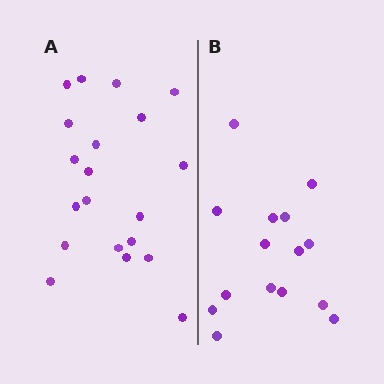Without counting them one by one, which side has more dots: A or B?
Region A (the left region) has more dots.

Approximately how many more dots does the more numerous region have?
Region A has about 5 more dots than region B.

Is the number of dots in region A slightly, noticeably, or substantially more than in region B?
Region A has noticeably more, but not dramatically so. The ratio is roughly 1.3 to 1.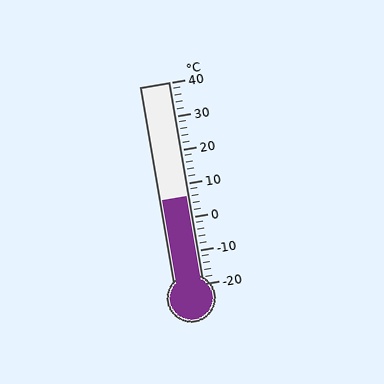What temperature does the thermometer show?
The thermometer shows approximately 6°C.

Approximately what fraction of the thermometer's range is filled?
The thermometer is filled to approximately 45% of its range.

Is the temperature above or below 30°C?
The temperature is below 30°C.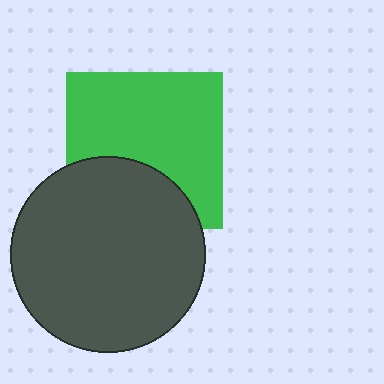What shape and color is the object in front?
The object in front is a dark gray circle.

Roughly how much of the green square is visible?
Most of it is visible (roughly 67%).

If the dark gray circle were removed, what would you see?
You would see the complete green square.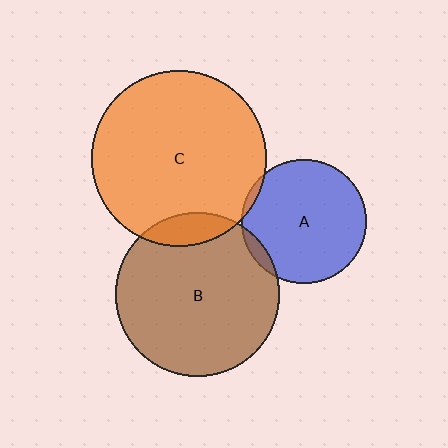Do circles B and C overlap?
Yes.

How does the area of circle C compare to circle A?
Approximately 2.0 times.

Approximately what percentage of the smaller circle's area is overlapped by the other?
Approximately 10%.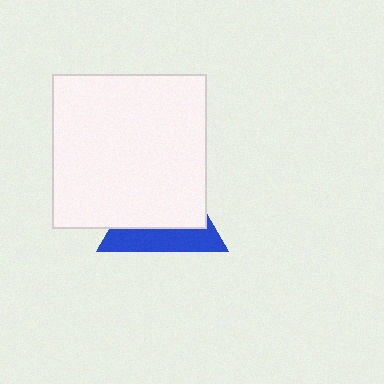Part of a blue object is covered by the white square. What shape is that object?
It is a triangle.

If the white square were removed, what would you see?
You would see the complete blue triangle.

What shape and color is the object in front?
The object in front is a white square.